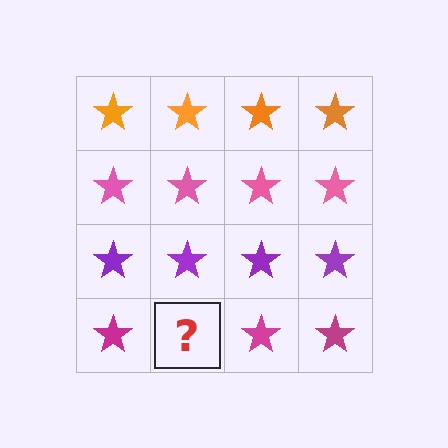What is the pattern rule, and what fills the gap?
The rule is that each row has a consistent color. The gap should be filled with a magenta star.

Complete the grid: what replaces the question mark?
The question mark should be replaced with a magenta star.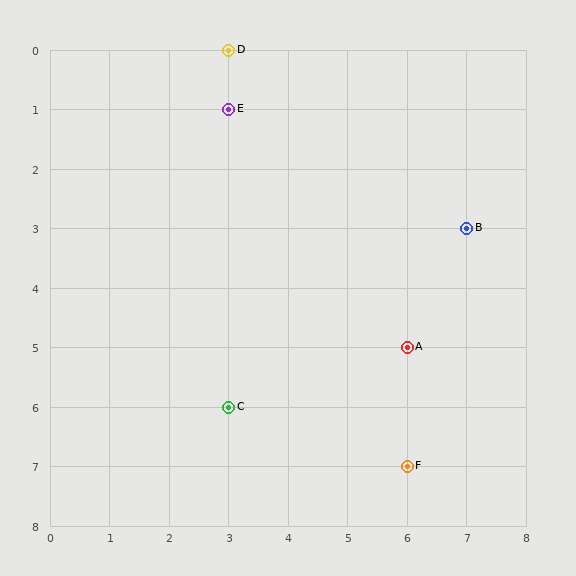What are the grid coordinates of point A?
Point A is at grid coordinates (6, 5).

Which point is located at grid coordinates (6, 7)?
Point F is at (6, 7).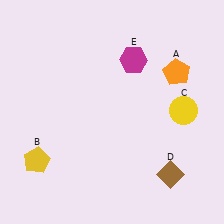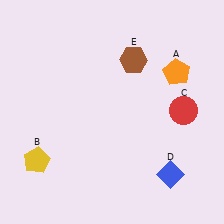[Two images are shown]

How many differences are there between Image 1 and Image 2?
There are 3 differences between the two images.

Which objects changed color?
C changed from yellow to red. D changed from brown to blue. E changed from magenta to brown.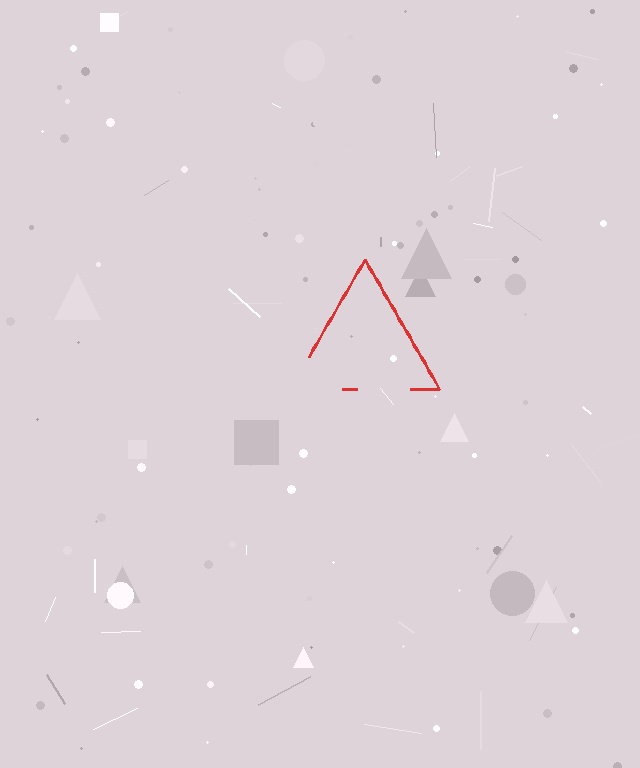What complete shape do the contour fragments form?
The contour fragments form a triangle.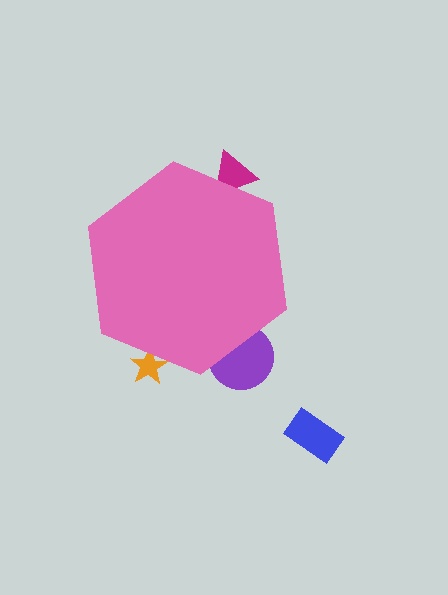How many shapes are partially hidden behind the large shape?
3 shapes are partially hidden.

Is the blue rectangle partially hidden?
No, the blue rectangle is fully visible.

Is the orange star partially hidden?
Yes, the orange star is partially hidden behind the pink hexagon.